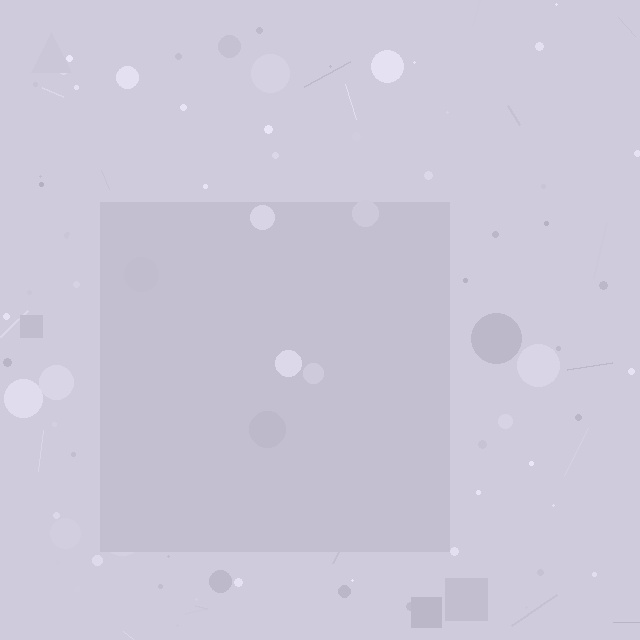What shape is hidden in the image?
A square is hidden in the image.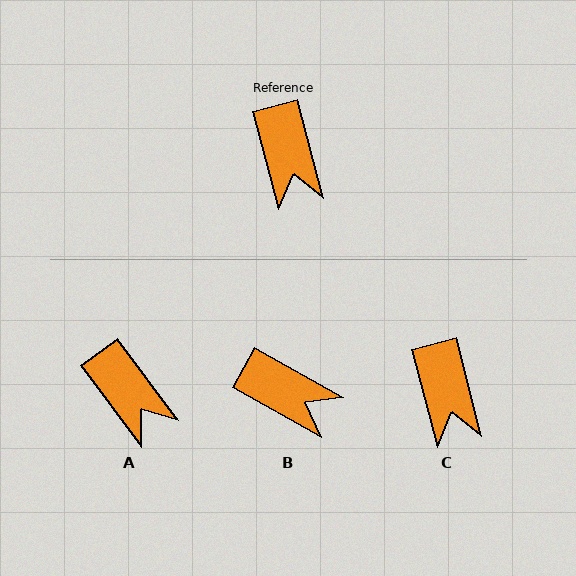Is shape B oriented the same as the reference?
No, it is off by about 46 degrees.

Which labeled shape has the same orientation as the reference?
C.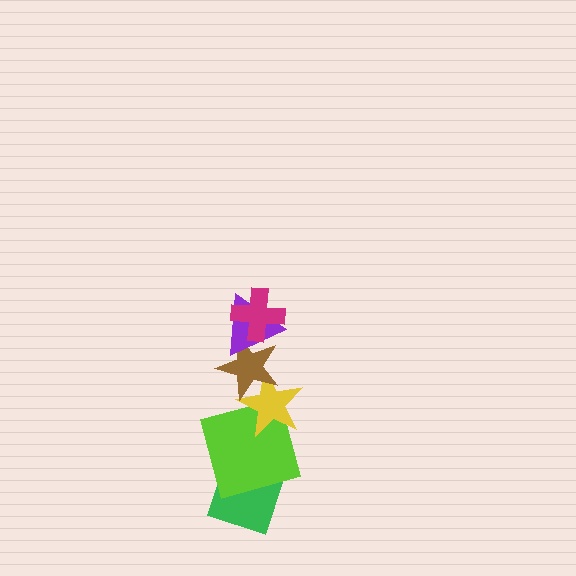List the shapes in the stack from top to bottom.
From top to bottom: the magenta cross, the purple triangle, the brown star, the yellow star, the lime square, the green diamond.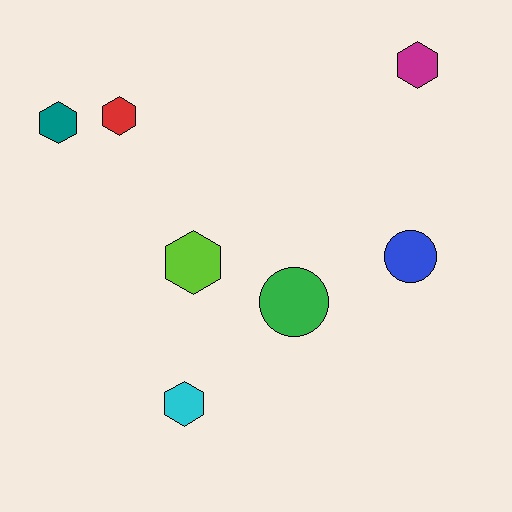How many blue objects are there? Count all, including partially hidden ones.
There is 1 blue object.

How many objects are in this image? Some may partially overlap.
There are 7 objects.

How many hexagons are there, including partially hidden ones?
There are 5 hexagons.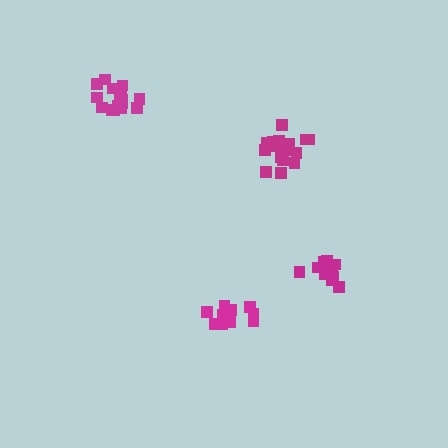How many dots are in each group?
Group 1: 16 dots, Group 2: 16 dots, Group 3: 11 dots, Group 4: 13 dots (56 total).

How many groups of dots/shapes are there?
There are 4 groups.